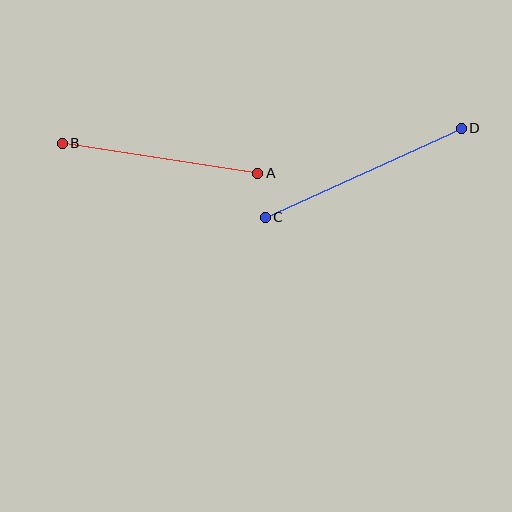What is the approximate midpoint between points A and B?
The midpoint is at approximately (160, 158) pixels.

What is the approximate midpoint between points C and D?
The midpoint is at approximately (363, 173) pixels.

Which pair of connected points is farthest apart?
Points C and D are farthest apart.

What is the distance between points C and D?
The distance is approximately 215 pixels.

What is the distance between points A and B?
The distance is approximately 198 pixels.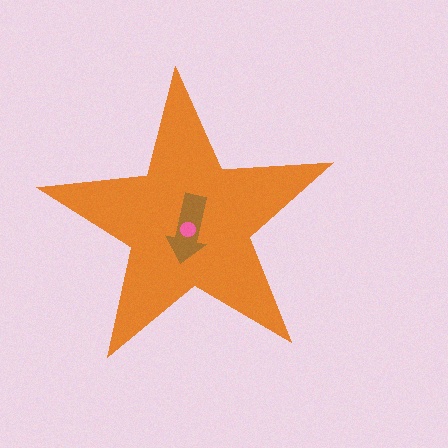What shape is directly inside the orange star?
The brown arrow.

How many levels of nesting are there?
3.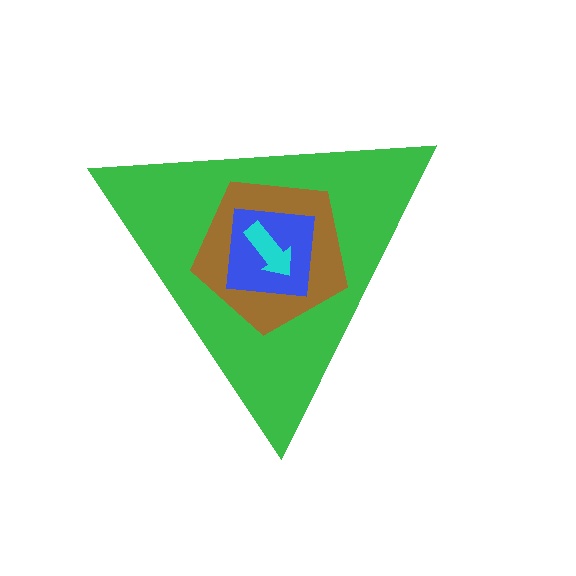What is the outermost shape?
The green triangle.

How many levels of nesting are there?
4.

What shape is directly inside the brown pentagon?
The blue square.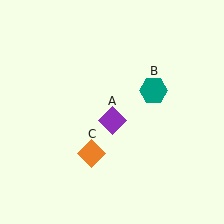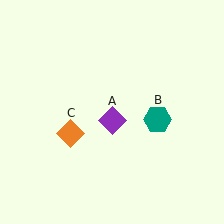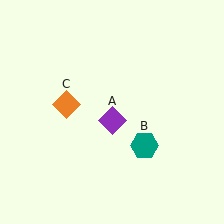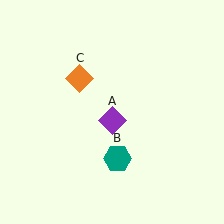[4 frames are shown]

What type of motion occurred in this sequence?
The teal hexagon (object B), orange diamond (object C) rotated clockwise around the center of the scene.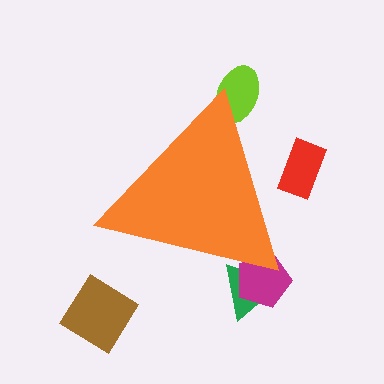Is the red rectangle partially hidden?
Yes, the red rectangle is partially hidden behind the orange triangle.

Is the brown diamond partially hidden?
No, the brown diamond is fully visible.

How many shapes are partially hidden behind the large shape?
4 shapes are partially hidden.